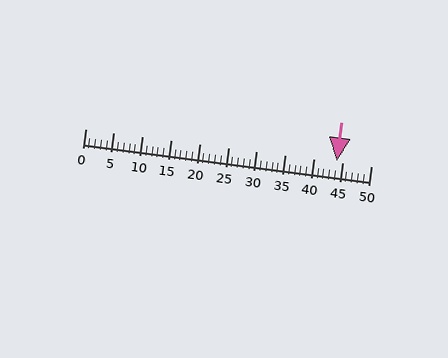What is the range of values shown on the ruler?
The ruler shows values from 0 to 50.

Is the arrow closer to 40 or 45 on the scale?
The arrow is closer to 45.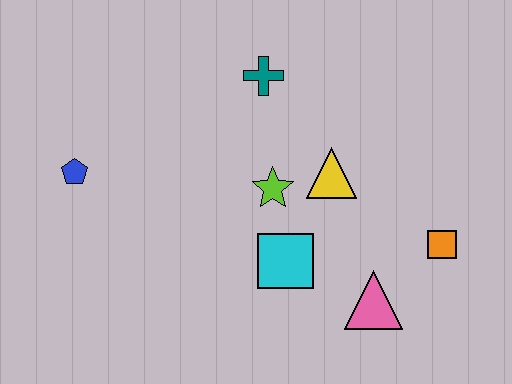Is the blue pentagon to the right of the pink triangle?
No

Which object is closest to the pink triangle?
The orange square is closest to the pink triangle.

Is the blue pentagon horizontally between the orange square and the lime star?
No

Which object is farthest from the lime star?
The blue pentagon is farthest from the lime star.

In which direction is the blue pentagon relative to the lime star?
The blue pentagon is to the left of the lime star.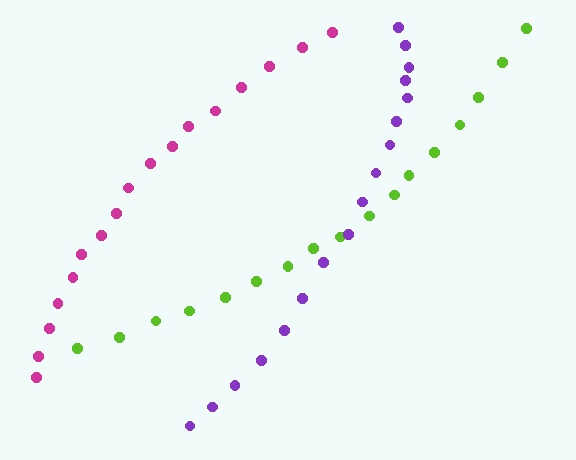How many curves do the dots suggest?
There are 3 distinct paths.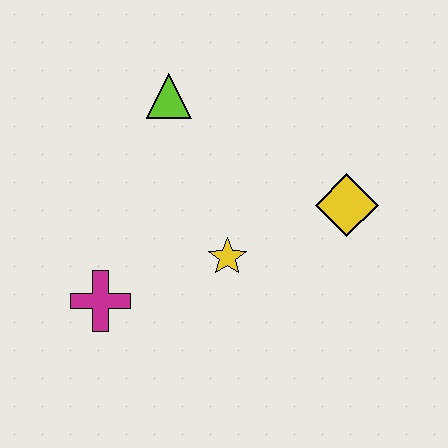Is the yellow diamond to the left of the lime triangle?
No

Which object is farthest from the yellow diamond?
The magenta cross is farthest from the yellow diamond.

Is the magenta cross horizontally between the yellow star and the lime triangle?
No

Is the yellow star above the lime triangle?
No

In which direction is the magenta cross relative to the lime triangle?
The magenta cross is below the lime triangle.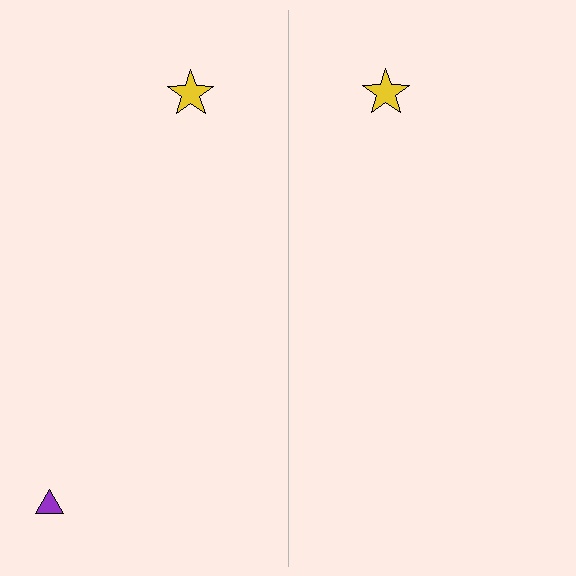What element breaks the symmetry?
A purple triangle is missing from the right side.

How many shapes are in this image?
There are 3 shapes in this image.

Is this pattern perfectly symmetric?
No, the pattern is not perfectly symmetric. A purple triangle is missing from the right side.